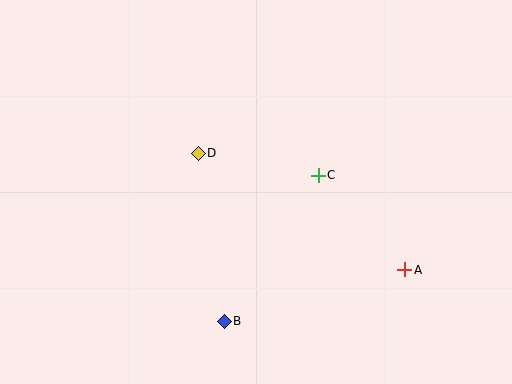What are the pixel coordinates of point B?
Point B is at (224, 321).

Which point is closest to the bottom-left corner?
Point B is closest to the bottom-left corner.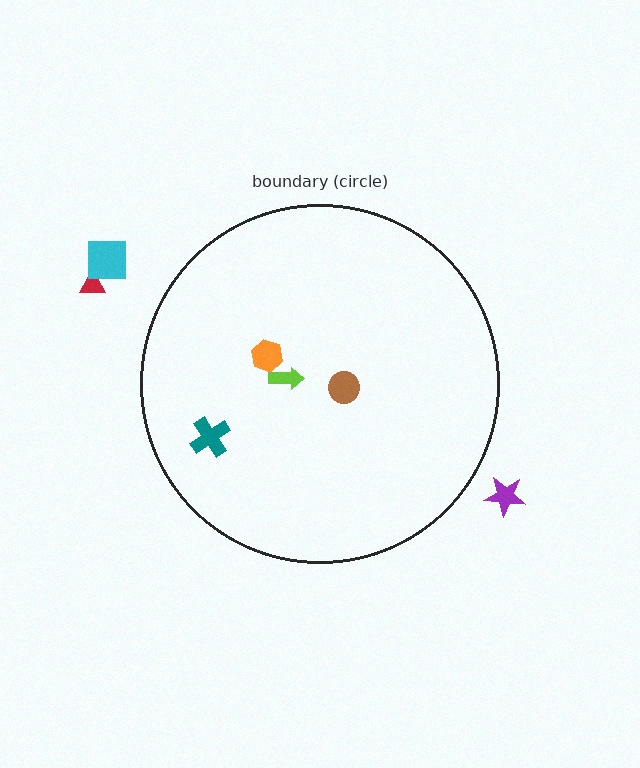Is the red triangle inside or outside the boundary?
Outside.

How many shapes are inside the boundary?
4 inside, 3 outside.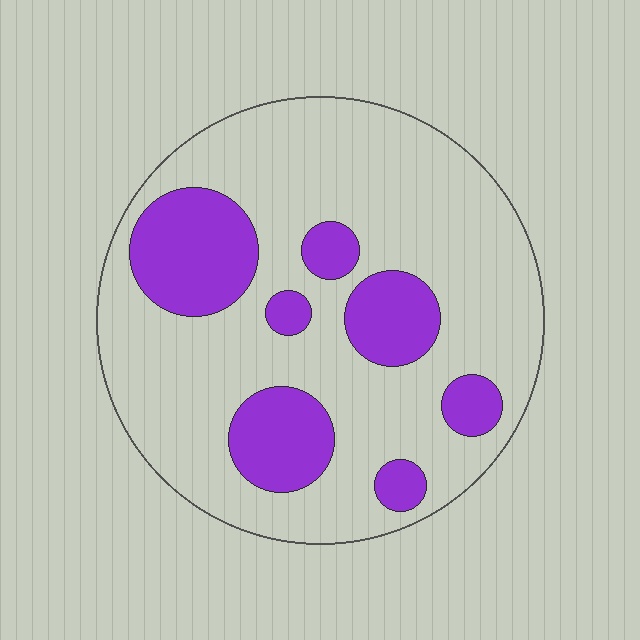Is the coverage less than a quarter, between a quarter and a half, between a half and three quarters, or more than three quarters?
Less than a quarter.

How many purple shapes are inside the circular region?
7.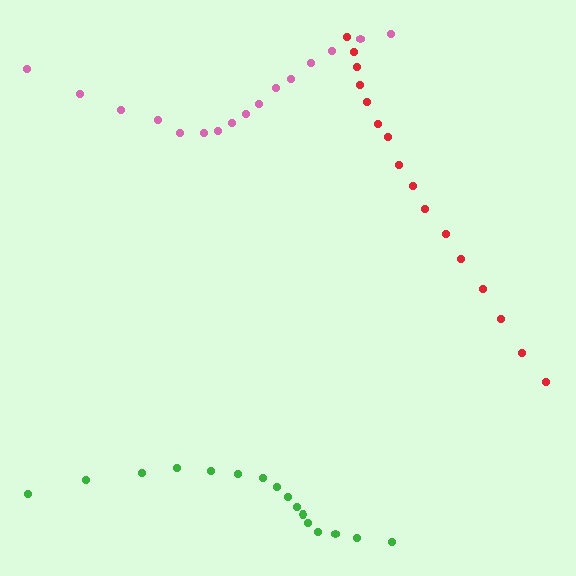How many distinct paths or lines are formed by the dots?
There are 3 distinct paths.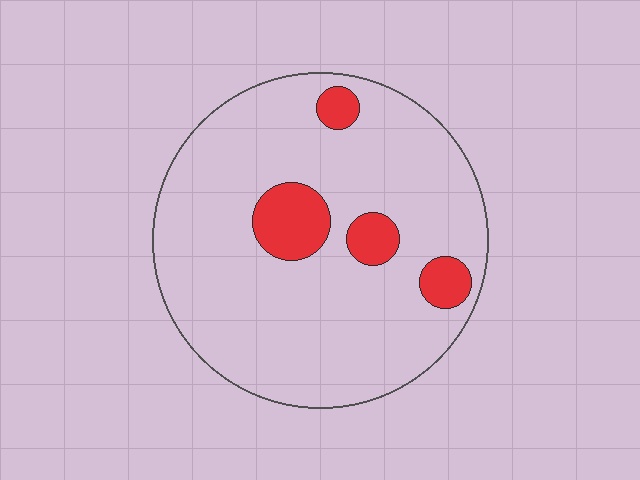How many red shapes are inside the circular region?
4.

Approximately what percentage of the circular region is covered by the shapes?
Approximately 10%.